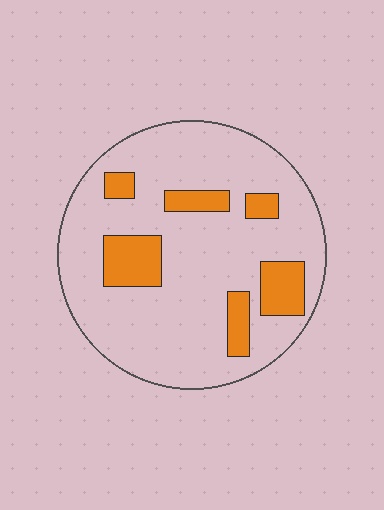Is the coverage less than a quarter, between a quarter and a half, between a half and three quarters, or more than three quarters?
Less than a quarter.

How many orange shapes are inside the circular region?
6.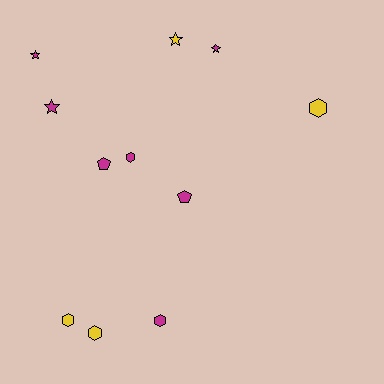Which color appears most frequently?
Magenta, with 7 objects.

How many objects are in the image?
There are 11 objects.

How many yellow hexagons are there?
There are 3 yellow hexagons.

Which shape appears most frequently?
Hexagon, with 5 objects.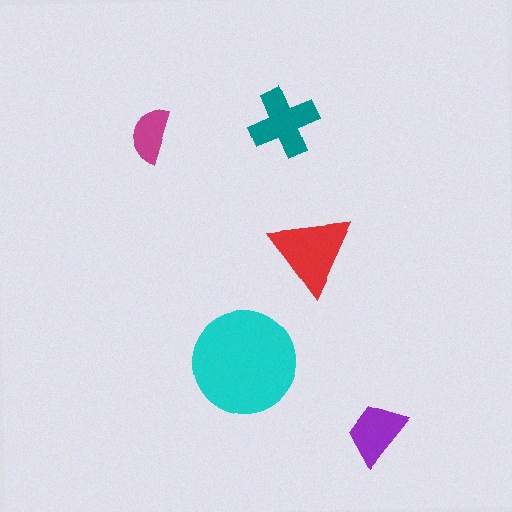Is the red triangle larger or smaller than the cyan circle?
Smaller.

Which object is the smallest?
The magenta semicircle.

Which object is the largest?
The cyan circle.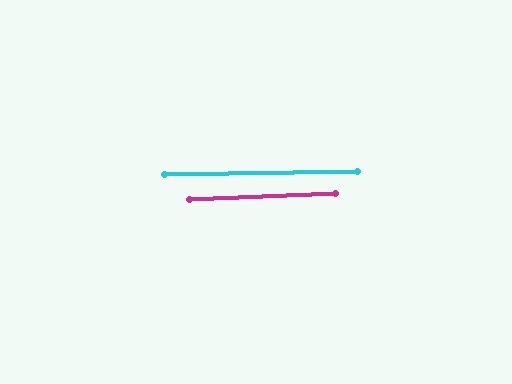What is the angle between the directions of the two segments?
Approximately 2 degrees.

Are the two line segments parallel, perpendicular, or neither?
Parallel — their directions differ by only 1.5°.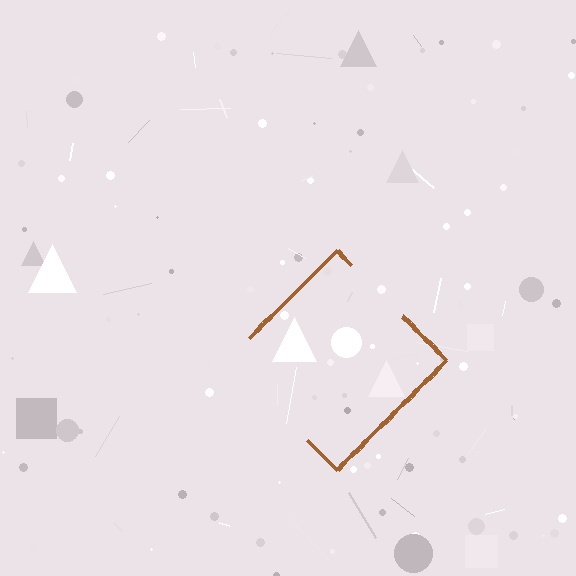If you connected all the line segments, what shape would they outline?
They would outline a diamond.